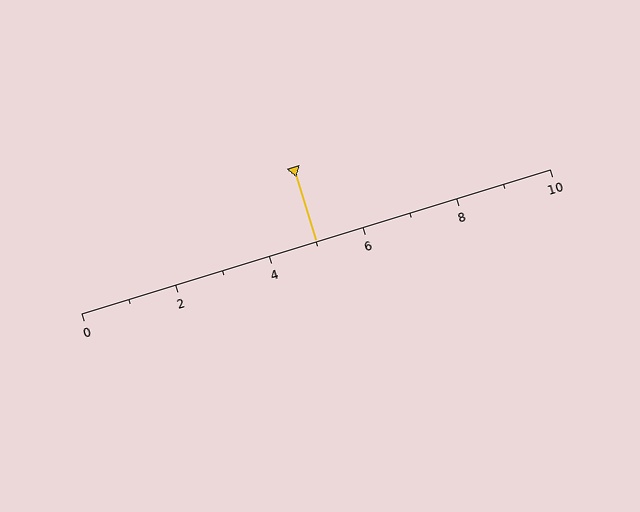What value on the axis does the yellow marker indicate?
The marker indicates approximately 5.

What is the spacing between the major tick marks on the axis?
The major ticks are spaced 2 apart.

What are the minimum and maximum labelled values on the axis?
The axis runs from 0 to 10.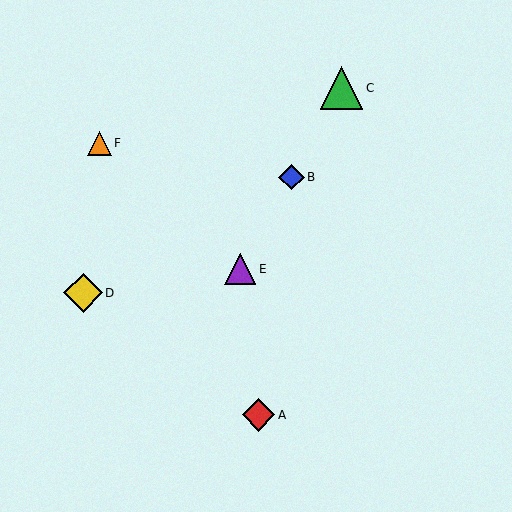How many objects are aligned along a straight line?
3 objects (B, C, E) are aligned along a straight line.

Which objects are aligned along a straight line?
Objects B, C, E are aligned along a straight line.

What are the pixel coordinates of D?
Object D is at (83, 293).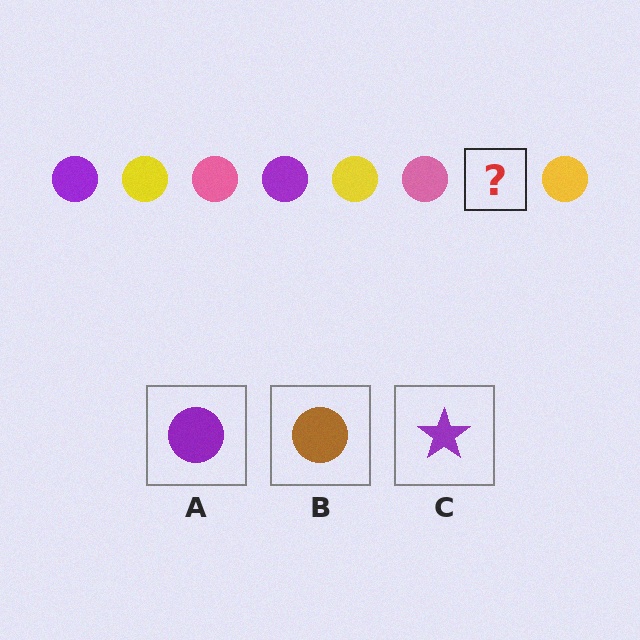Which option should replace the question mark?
Option A.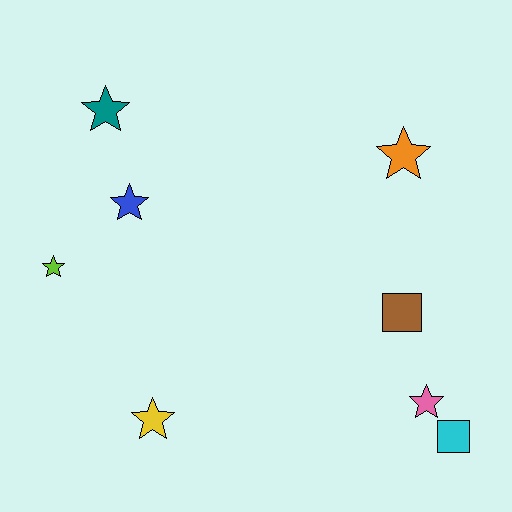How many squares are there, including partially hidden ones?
There are 2 squares.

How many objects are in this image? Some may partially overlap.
There are 8 objects.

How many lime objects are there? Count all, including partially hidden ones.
There is 1 lime object.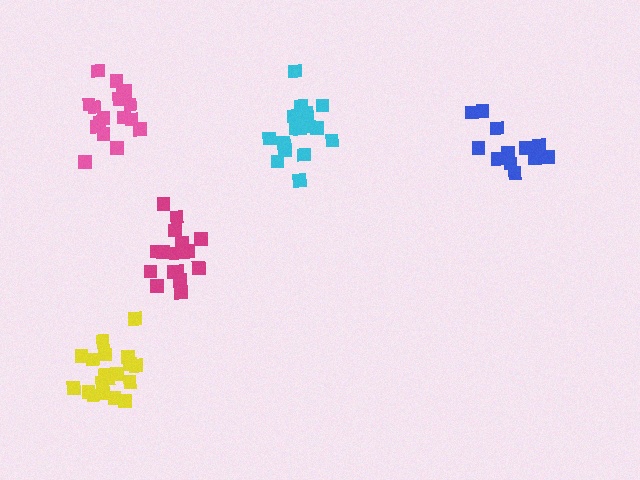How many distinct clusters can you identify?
There are 5 distinct clusters.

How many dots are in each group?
Group 1: 19 dots, Group 2: 19 dots, Group 3: 14 dots, Group 4: 17 dots, Group 5: 17 dots (86 total).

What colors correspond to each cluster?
The clusters are colored: cyan, yellow, blue, magenta, pink.